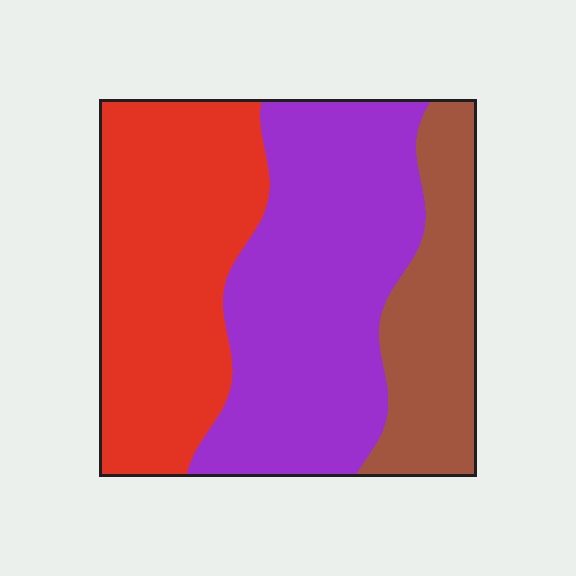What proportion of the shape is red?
Red takes up between a third and a half of the shape.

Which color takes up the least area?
Brown, at roughly 20%.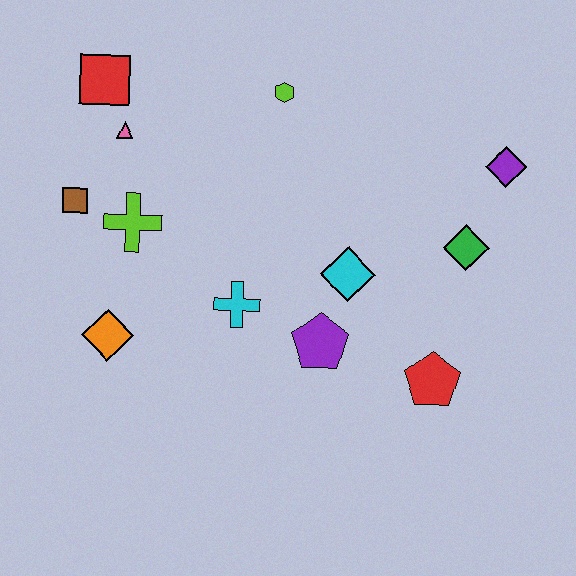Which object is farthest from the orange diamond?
The purple diamond is farthest from the orange diamond.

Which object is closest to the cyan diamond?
The purple pentagon is closest to the cyan diamond.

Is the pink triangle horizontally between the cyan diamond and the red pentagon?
No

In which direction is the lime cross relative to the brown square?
The lime cross is to the right of the brown square.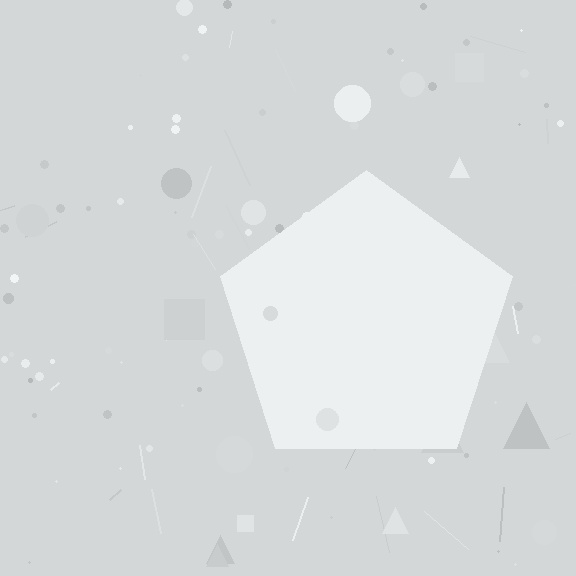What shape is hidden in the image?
A pentagon is hidden in the image.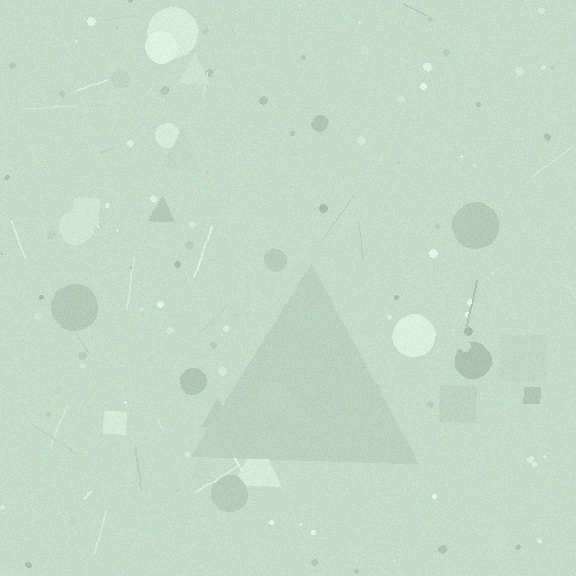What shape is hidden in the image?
A triangle is hidden in the image.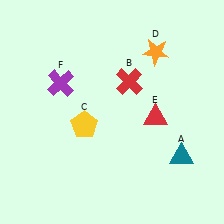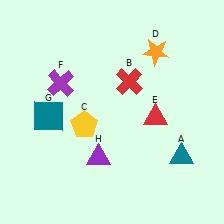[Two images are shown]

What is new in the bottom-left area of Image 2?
A purple triangle (H) was added in the bottom-left area of Image 2.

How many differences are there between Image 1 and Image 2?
There are 2 differences between the two images.